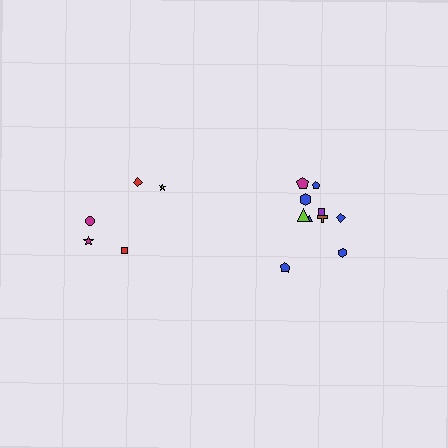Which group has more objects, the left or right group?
The right group.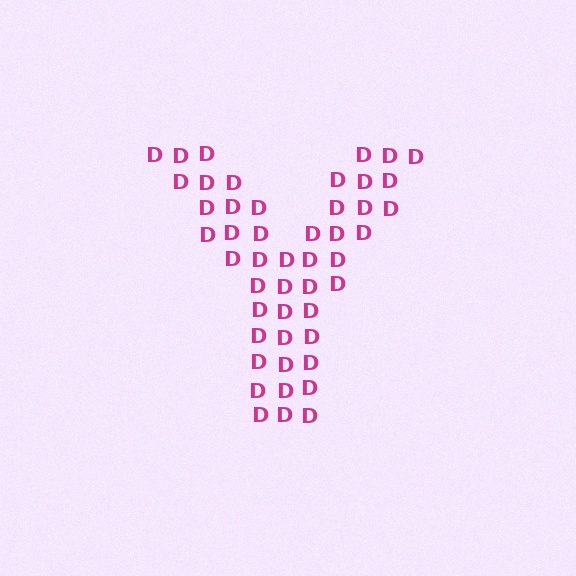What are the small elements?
The small elements are letter D's.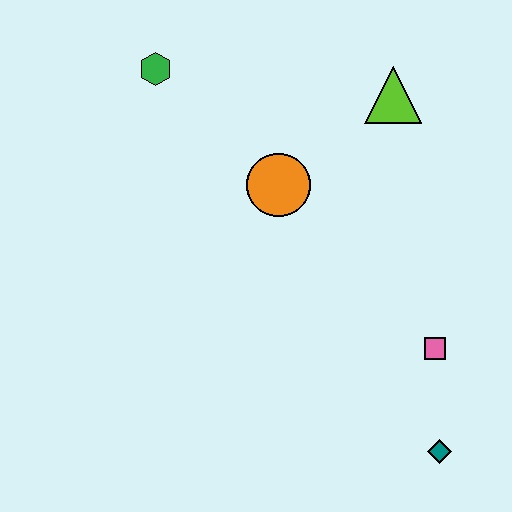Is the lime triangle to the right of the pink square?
No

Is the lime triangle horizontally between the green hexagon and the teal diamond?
Yes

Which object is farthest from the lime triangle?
The teal diamond is farthest from the lime triangle.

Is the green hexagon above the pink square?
Yes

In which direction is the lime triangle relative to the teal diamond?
The lime triangle is above the teal diamond.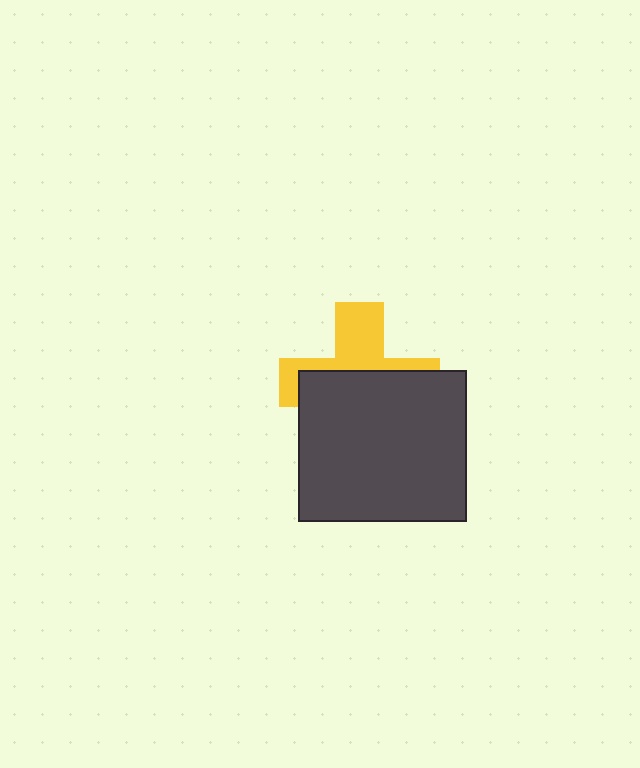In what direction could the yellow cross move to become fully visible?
The yellow cross could move up. That would shift it out from behind the dark gray rectangle entirely.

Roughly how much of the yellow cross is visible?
A small part of it is visible (roughly 40%).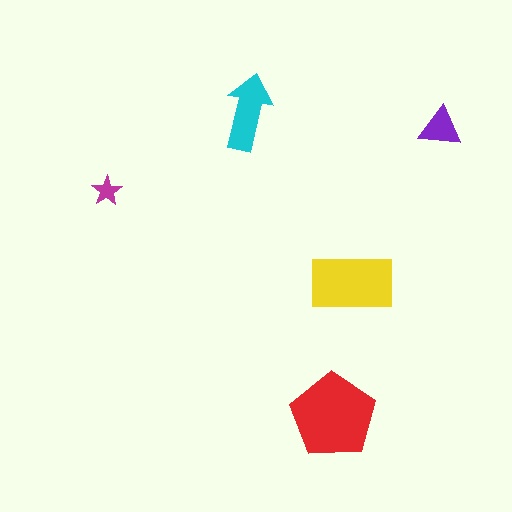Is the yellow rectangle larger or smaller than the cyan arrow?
Larger.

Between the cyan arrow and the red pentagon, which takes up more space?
The red pentagon.